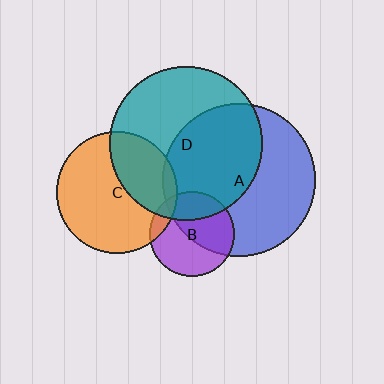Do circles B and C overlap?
Yes.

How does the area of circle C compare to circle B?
Approximately 2.0 times.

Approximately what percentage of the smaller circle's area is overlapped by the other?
Approximately 10%.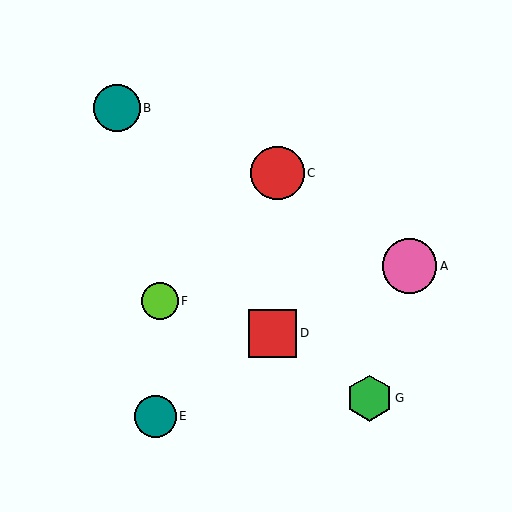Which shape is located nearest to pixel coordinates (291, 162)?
The red circle (labeled C) at (277, 173) is nearest to that location.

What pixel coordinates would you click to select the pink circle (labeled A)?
Click at (410, 266) to select the pink circle A.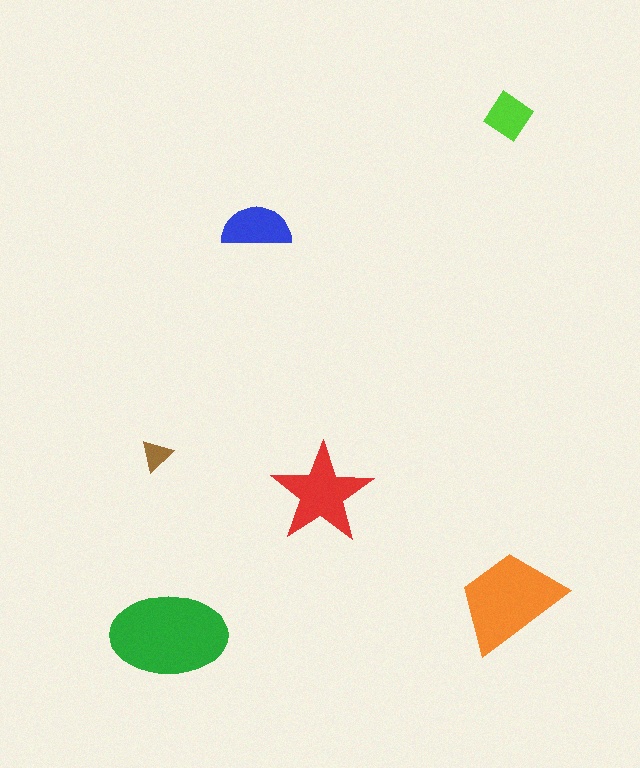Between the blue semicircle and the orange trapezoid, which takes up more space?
The orange trapezoid.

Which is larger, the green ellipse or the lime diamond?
The green ellipse.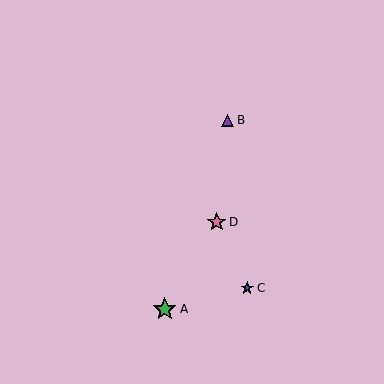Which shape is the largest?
The green star (labeled A) is the largest.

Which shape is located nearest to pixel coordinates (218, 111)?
The purple triangle (labeled B) at (228, 120) is nearest to that location.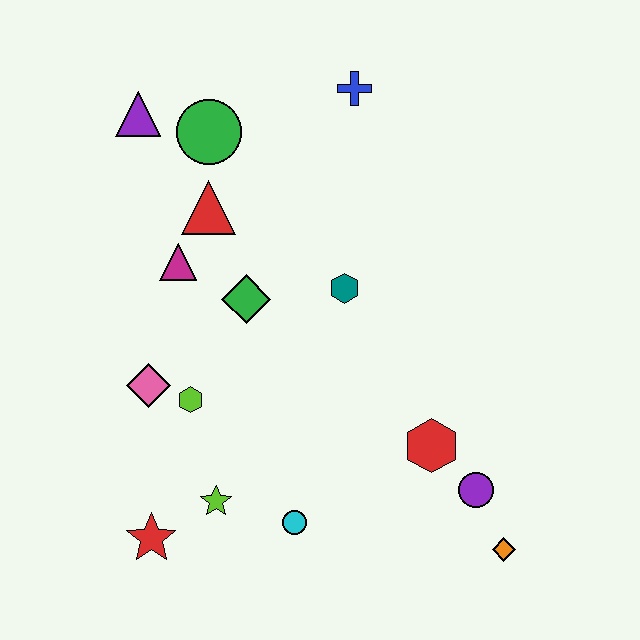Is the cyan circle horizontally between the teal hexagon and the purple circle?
No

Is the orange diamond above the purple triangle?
No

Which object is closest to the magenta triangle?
The red triangle is closest to the magenta triangle.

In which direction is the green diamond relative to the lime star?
The green diamond is above the lime star.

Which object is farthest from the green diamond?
The orange diamond is farthest from the green diamond.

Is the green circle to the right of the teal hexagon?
No